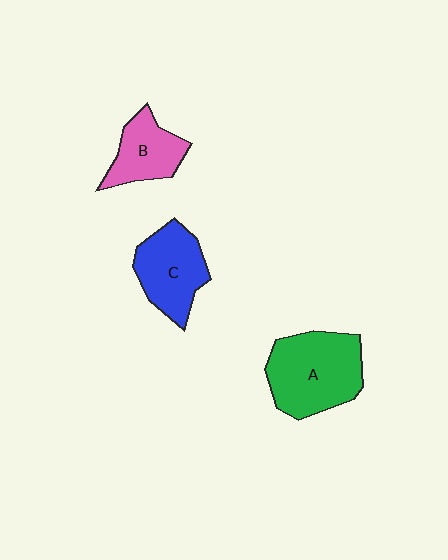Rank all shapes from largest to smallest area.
From largest to smallest: A (green), C (blue), B (pink).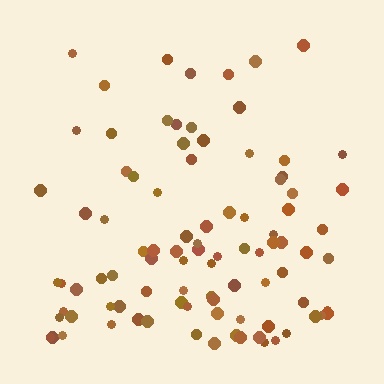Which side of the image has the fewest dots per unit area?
The top.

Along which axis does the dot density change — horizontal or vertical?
Vertical.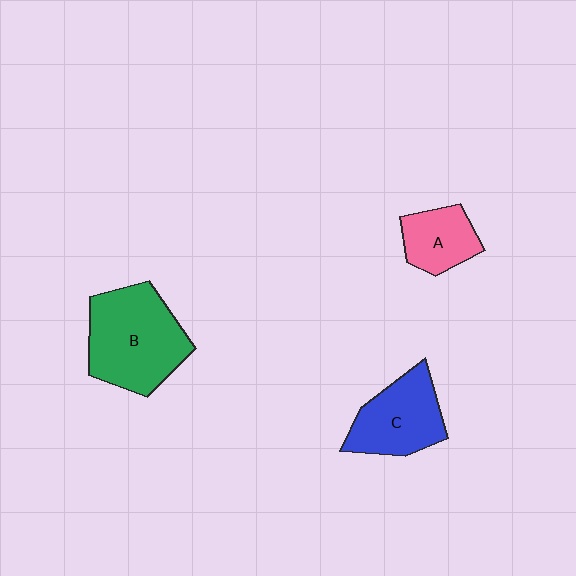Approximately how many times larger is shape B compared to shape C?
Approximately 1.4 times.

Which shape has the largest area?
Shape B (green).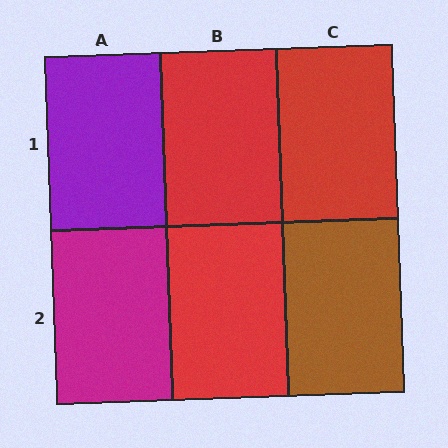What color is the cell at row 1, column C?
Red.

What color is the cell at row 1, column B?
Red.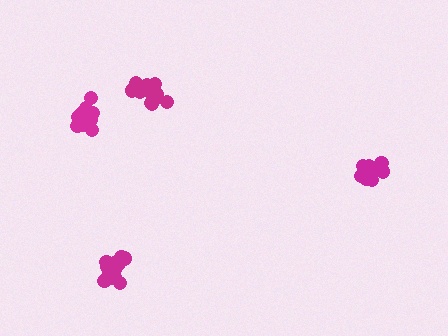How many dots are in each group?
Group 1: 12 dots, Group 2: 15 dots, Group 3: 18 dots, Group 4: 13 dots (58 total).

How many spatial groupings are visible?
There are 4 spatial groupings.